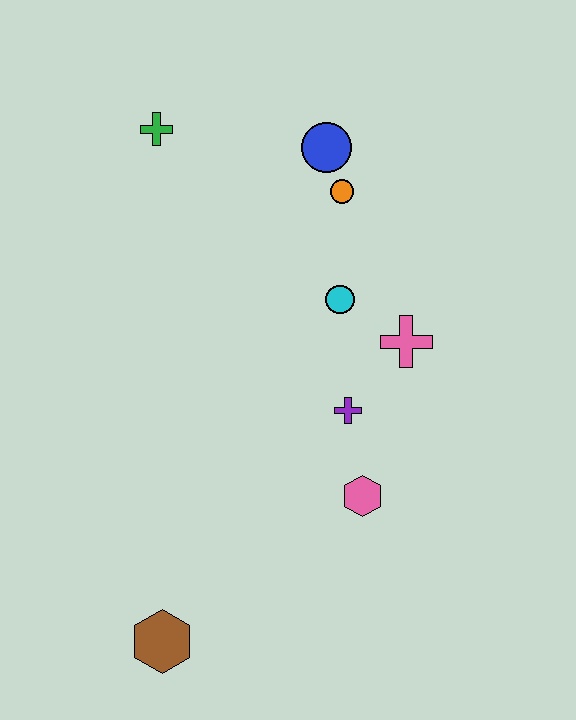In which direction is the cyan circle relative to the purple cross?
The cyan circle is above the purple cross.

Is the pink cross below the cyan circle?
Yes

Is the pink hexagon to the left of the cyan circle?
No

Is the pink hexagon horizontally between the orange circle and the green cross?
No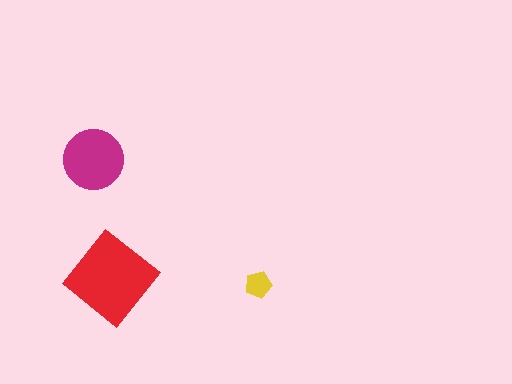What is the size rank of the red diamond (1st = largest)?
1st.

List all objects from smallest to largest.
The yellow pentagon, the magenta circle, the red diamond.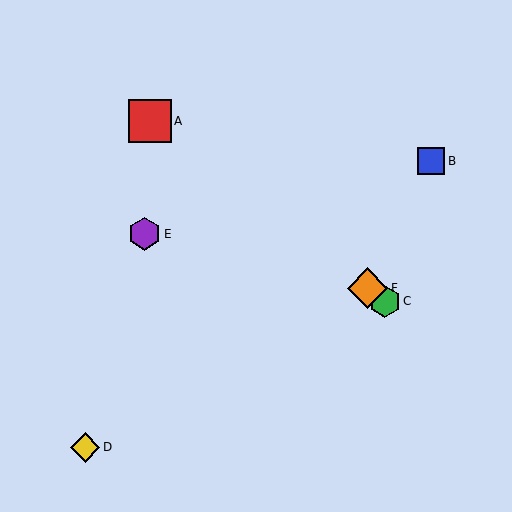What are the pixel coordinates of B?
Object B is at (431, 161).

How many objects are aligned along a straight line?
3 objects (A, C, F) are aligned along a straight line.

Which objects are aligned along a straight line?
Objects A, C, F are aligned along a straight line.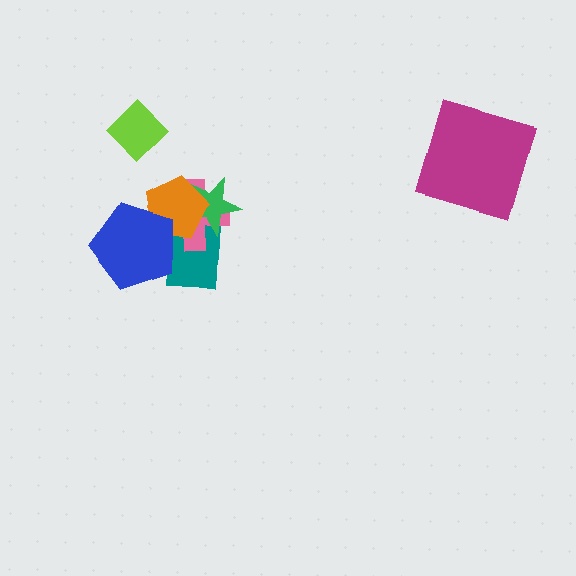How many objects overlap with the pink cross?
4 objects overlap with the pink cross.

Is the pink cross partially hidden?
Yes, it is partially covered by another shape.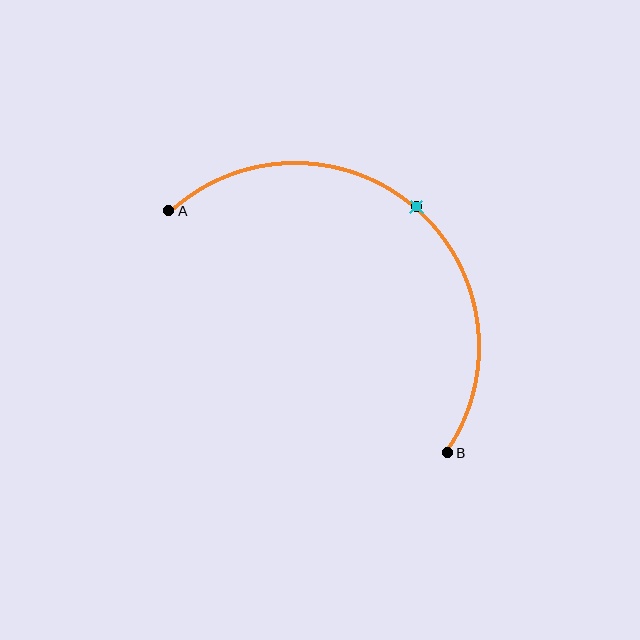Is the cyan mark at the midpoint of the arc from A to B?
Yes. The cyan mark lies on the arc at equal arc-length from both A and B — it is the arc midpoint.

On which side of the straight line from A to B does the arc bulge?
The arc bulges above and to the right of the straight line connecting A and B.